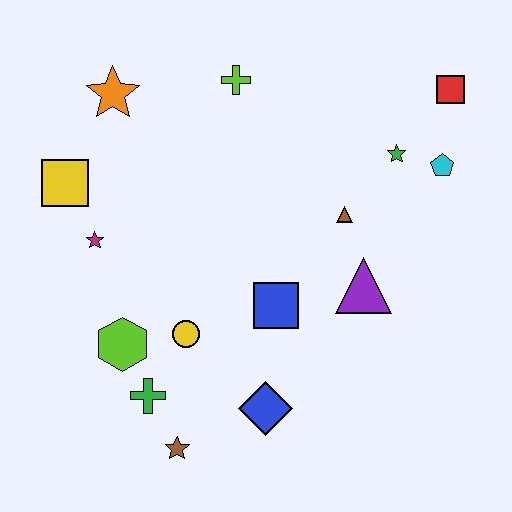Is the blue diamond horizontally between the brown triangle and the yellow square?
Yes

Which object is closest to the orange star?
The yellow square is closest to the orange star.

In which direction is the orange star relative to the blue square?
The orange star is above the blue square.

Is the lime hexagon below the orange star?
Yes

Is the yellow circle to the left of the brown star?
No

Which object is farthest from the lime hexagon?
The red square is farthest from the lime hexagon.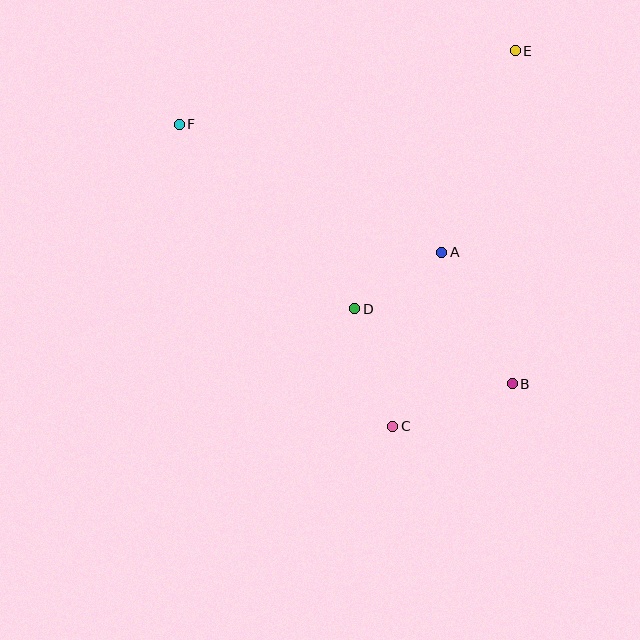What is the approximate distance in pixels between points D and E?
The distance between D and E is approximately 304 pixels.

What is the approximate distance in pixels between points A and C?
The distance between A and C is approximately 181 pixels.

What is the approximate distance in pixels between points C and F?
The distance between C and F is approximately 370 pixels.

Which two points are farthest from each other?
Points B and F are farthest from each other.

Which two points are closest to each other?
Points A and D are closest to each other.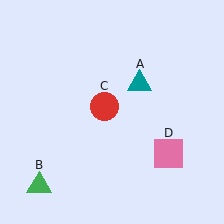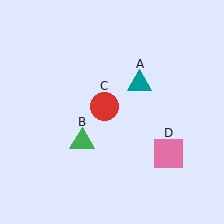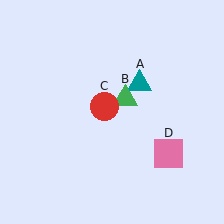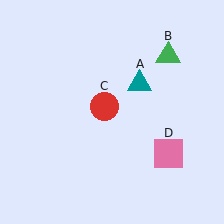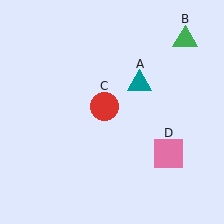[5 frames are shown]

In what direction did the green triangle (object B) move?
The green triangle (object B) moved up and to the right.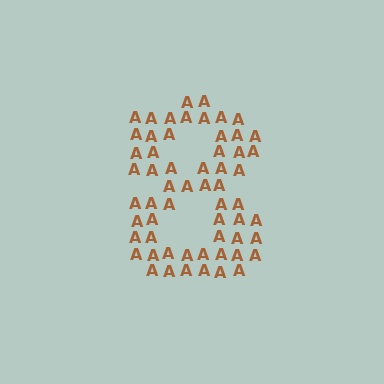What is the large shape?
The large shape is the digit 8.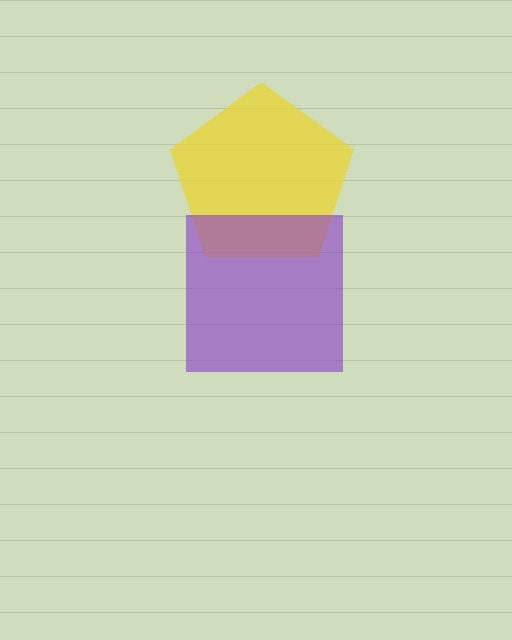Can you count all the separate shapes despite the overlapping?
Yes, there are 2 separate shapes.